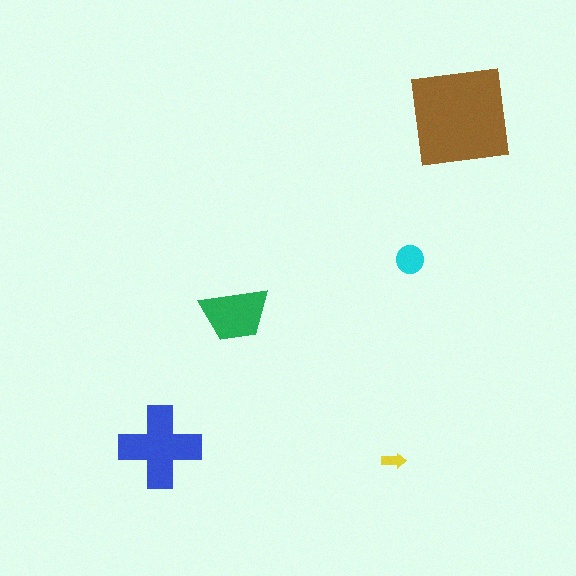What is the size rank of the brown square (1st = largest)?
1st.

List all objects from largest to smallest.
The brown square, the blue cross, the green trapezoid, the cyan circle, the yellow arrow.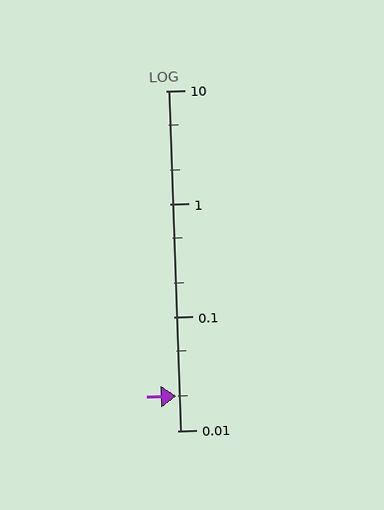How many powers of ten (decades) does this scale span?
The scale spans 3 decades, from 0.01 to 10.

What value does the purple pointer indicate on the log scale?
The pointer indicates approximately 0.02.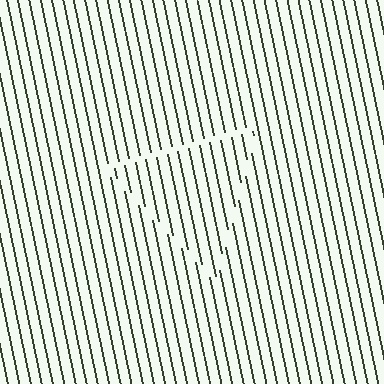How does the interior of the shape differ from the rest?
The interior of the shape contains the same grating, shifted by half a period — the contour is defined by the phase discontinuity where line-ends from the inner and outer gratings abut.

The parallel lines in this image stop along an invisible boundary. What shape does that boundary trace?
An illusory triangle. The interior of the shape contains the same grating, shifted by half a period — the contour is defined by the phase discontinuity where line-ends from the inner and outer gratings abut.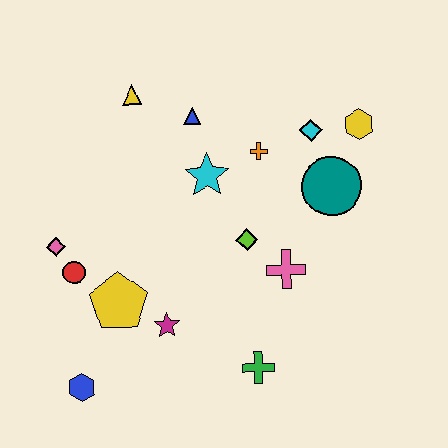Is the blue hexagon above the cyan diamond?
No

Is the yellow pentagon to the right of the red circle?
Yes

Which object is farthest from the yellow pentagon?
The yellow hexagon is farthest from the yellow pentagon.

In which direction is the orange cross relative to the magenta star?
The orange cross is above the magenta star.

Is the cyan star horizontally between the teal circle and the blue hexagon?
Yes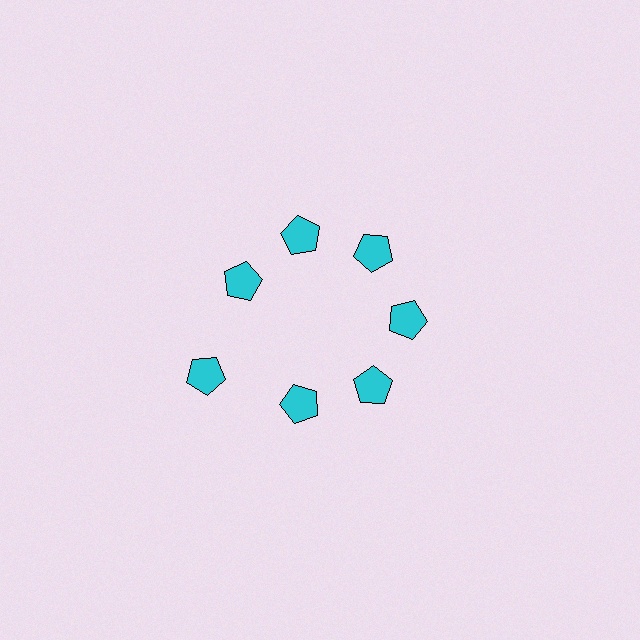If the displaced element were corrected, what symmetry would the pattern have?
It would have 7-fold rotational symmetry — the pattern would map onto itself every 51 degrees.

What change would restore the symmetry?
The symmetry would be restored by moving it inward, back onto the ring so that all 7 pentagons sit at equal angles and equal distance from the center.